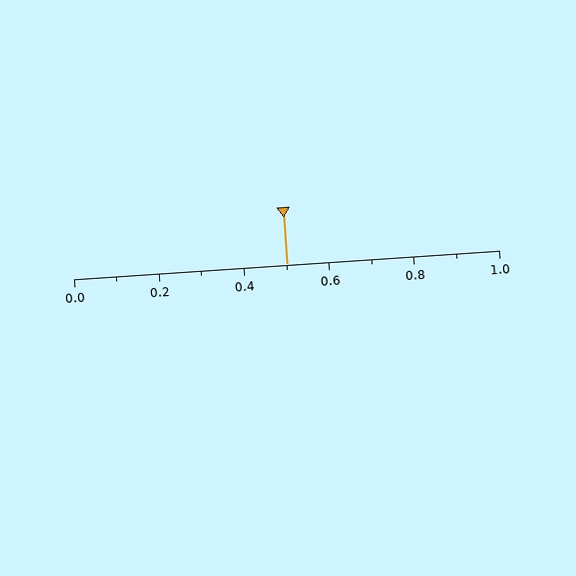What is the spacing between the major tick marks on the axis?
The major ticks are spaced 0.2 apart.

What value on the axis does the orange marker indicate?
The marker indicates approximately 0.5.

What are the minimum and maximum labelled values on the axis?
The axis runs from 0.0 to 1.0.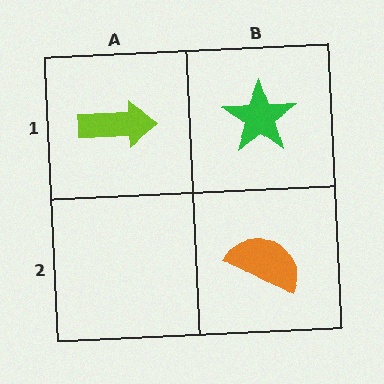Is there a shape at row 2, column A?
No, that cell is empty.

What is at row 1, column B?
A green star.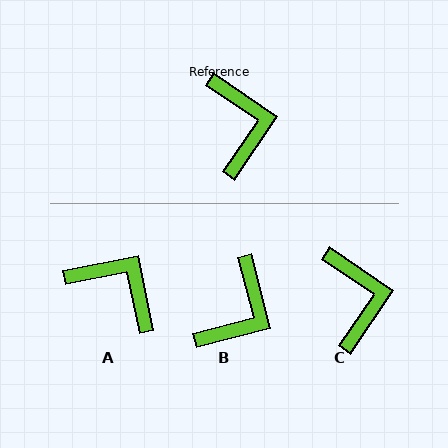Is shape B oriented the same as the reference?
No, it is off by about 41 degrees.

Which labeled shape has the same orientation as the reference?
C.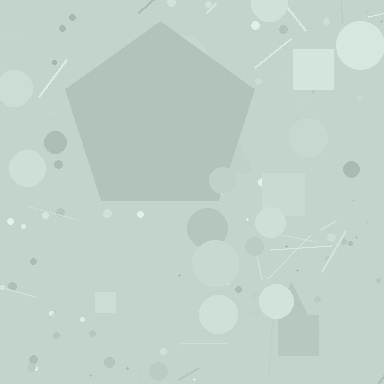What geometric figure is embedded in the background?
A pentagon is embedded in the background.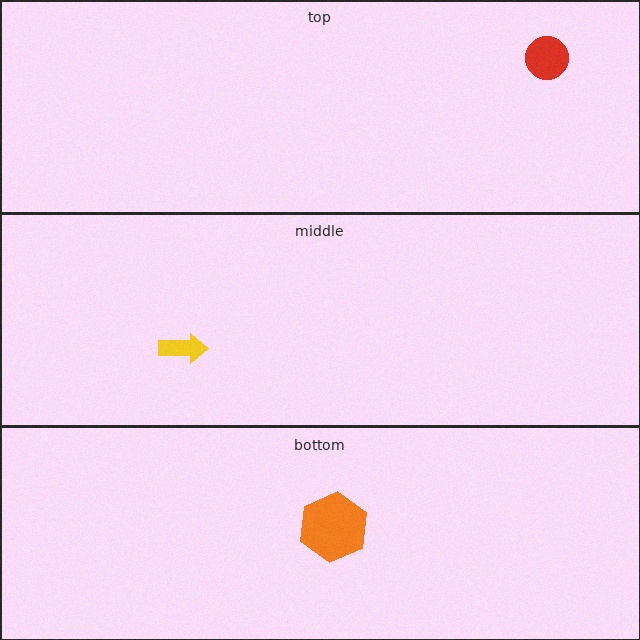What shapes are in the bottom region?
The orange hexagon.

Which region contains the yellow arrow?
The middle region.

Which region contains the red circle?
The top region.